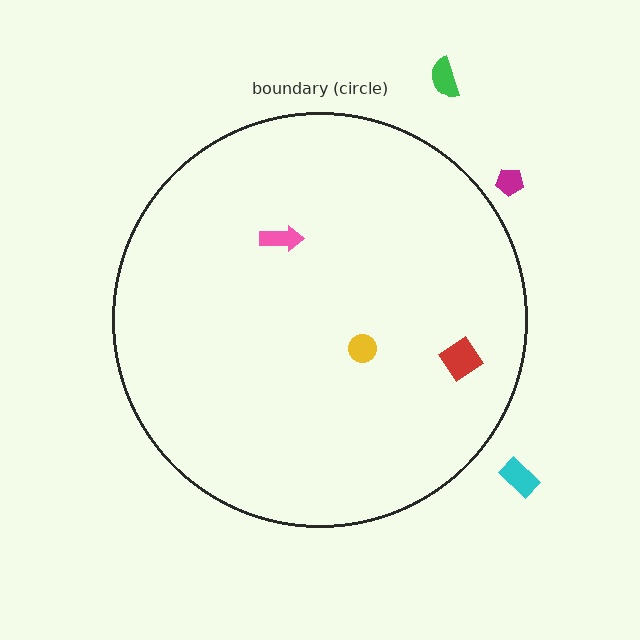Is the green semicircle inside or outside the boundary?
Outside.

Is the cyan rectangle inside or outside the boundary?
Outside.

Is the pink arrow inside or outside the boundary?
Inside.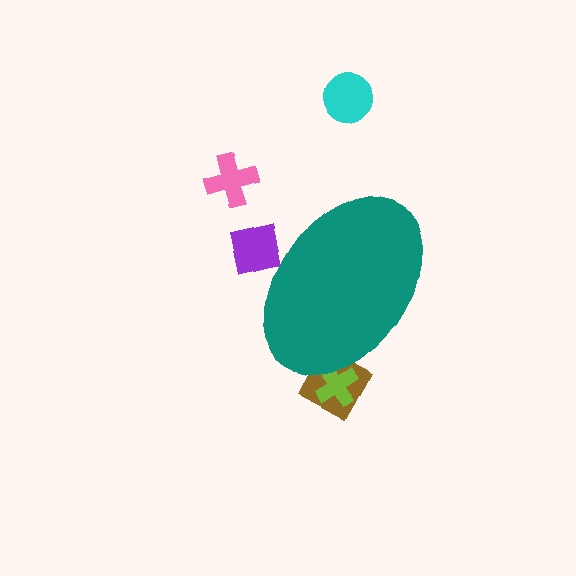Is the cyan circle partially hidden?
No, the cyan circle is fully visible.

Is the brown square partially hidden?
Yes, the brown square is partially hidden behind the teal ellipse.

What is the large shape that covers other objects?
A teal ellipse.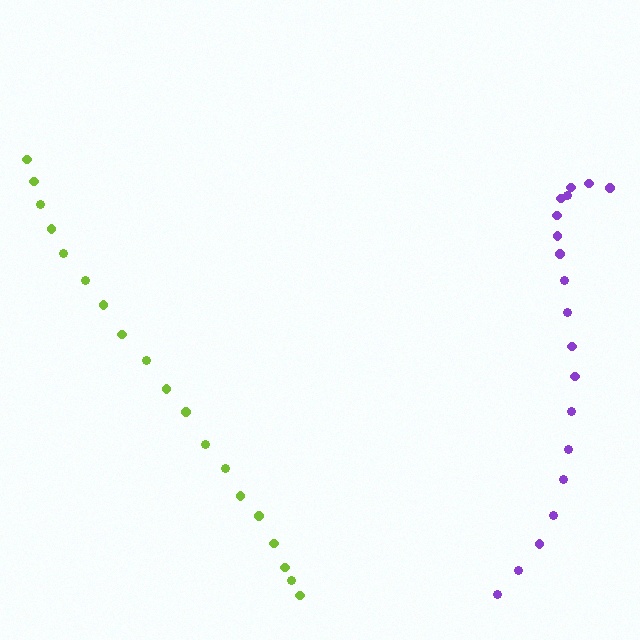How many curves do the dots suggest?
There are 2 distinct paths.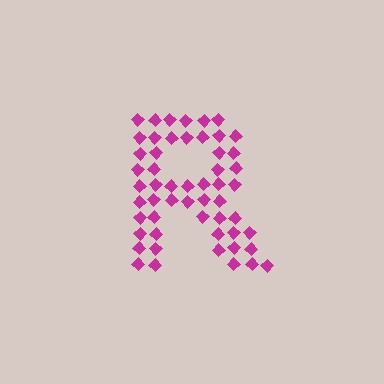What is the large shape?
The large shape is the letter R.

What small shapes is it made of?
It is made of small diamonds.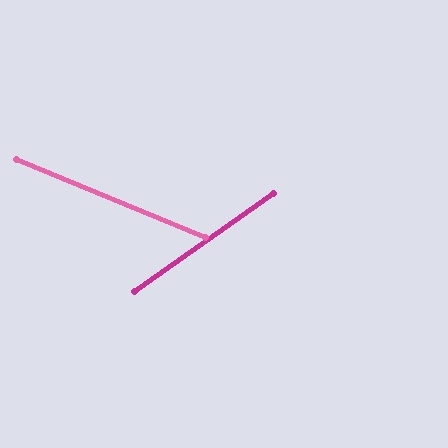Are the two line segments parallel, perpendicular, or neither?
Neither parallel nor perpendicular — they differ by about 57°.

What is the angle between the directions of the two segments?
Approximately 57 degrees.